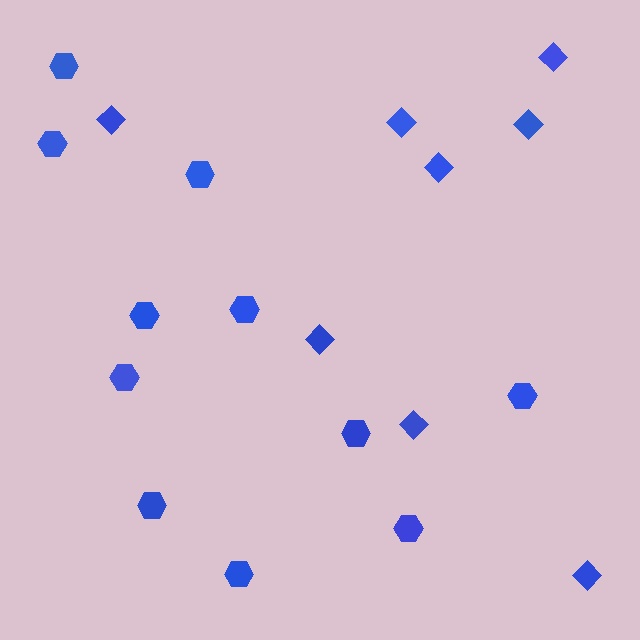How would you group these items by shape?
There are 2 groups: one group of diamonds (8) and one group of hexagons (11).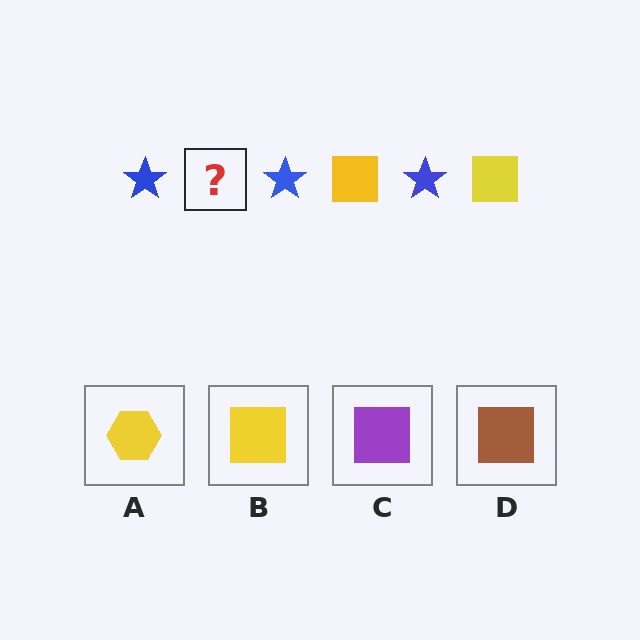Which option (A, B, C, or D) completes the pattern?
B.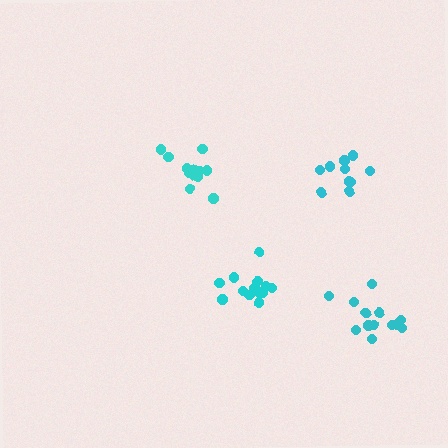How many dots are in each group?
Group 1: 13 dots, Group 2: 10 dots, Group 3: 14 dots, Group 4: 13 dots (50 total).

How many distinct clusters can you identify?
There are 4 distinct clusters.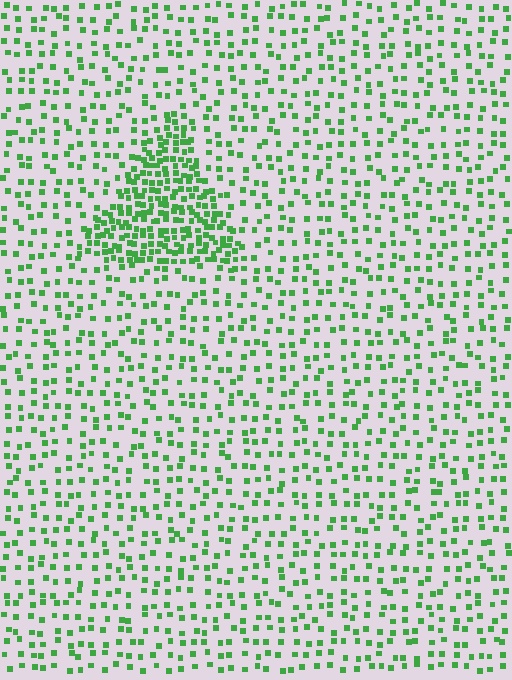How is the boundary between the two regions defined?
The boundary is defined by a change in element density (approximately 2.6x ratio). All elements are the same color, size, and shape.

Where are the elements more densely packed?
The elements are more densely packed inside the triangle boundary.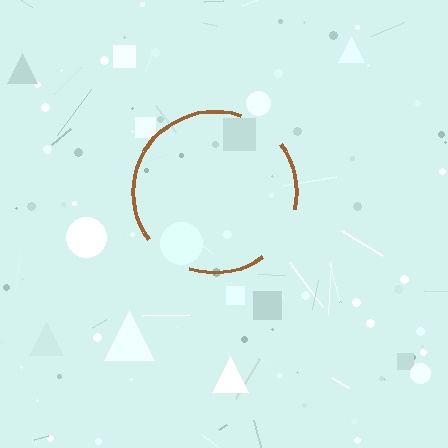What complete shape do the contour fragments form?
The contour fragments form a circle.